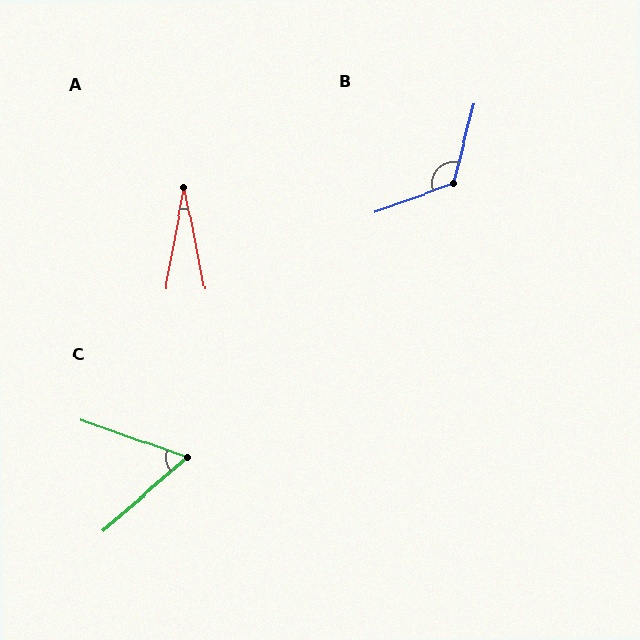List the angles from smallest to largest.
A (22°), C (60°), B (125°).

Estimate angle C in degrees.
Approximately 60 degrees.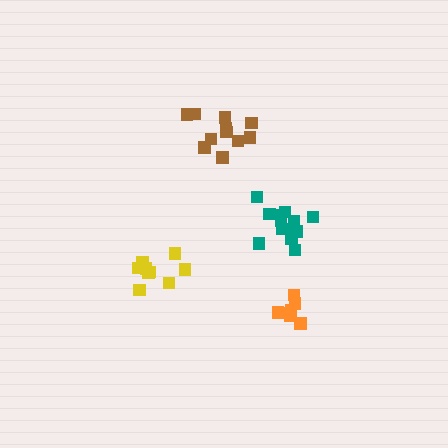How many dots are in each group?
Group 1: 7 dots, Group 2: 11 dots, Group 3: 9 dots, Group 4: 13 dots (40 total).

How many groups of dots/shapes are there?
There are 4 groups.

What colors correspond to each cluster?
The clusters are colored: orange, brown, yellow, teal.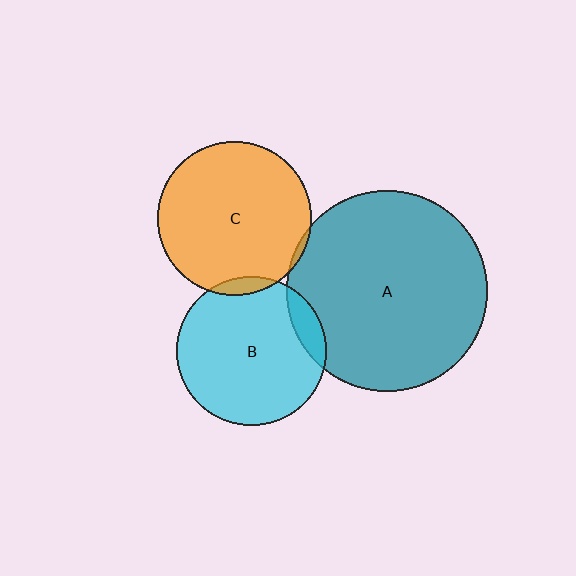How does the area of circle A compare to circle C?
Approximately 1.7 times.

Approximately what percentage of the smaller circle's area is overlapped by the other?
Approximately 5%.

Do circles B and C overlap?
Yes.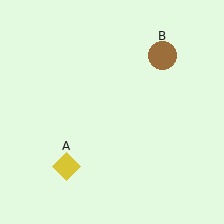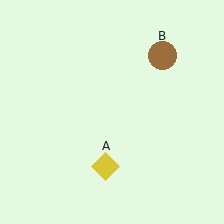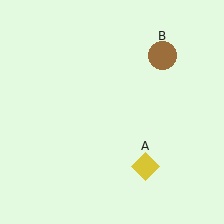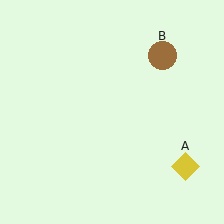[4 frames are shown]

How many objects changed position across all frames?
1 object changed position: yellow diamond (object A).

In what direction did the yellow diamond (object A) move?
The yellow diamond (object A) moved right.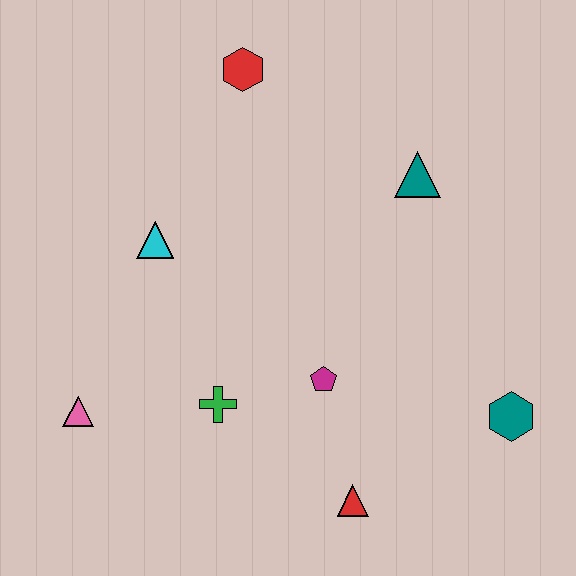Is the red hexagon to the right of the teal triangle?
No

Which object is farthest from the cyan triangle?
The teal hexagon is farthest from the cyan triangle.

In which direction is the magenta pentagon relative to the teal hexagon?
The magenta pentagon is to the left of the teal hexagon.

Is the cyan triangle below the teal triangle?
Yes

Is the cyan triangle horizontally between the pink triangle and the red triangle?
Yes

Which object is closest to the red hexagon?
The cyan triangle is closest to the red hexagon.